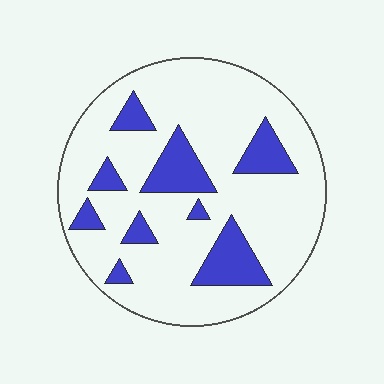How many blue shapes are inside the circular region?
9.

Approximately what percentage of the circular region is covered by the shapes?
Approximately 20%.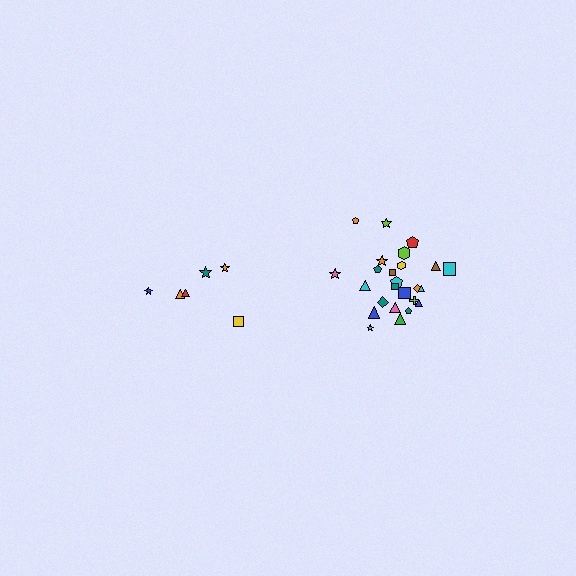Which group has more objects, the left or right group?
The right group.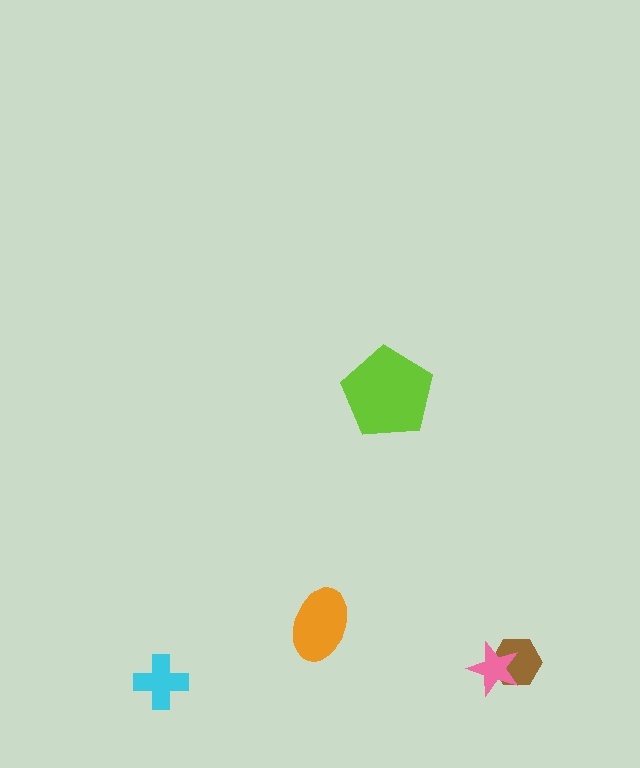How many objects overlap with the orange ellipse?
0 objects overlap with the orange ellipse.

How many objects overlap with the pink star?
1 object overlaps with the pink star.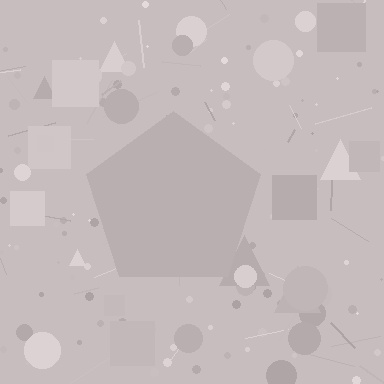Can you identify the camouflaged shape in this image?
The camouflaged shape is a pentagon.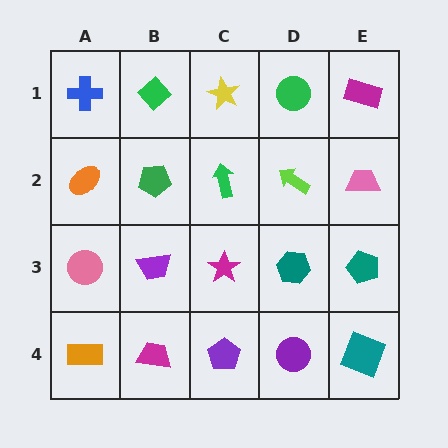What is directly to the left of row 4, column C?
A magenta trapezoid.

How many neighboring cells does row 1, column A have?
2.